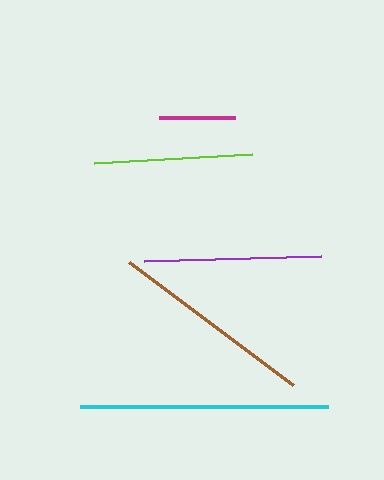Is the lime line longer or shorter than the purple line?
The purple line is longer than the lime line.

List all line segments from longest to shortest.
From longest to shortest: cyan, brown, purple, lime, magenta.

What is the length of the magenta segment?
The magenta segment is approximately 76 pixels long.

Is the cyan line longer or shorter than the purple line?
The cyan line is longer than the purple line.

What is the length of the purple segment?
The purple segment is approximately 177 pixels long.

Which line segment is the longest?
The cyan line is the longest at approximately 248 pixels.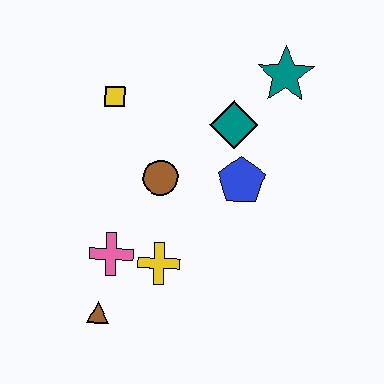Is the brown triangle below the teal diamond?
Yes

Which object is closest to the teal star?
The teal diamond is closest to the teal star.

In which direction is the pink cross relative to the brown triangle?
The pink cross is above the brown triangle.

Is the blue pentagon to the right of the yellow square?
Yes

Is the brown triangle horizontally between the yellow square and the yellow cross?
No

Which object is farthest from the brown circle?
The teal star is farthest from the brown circle.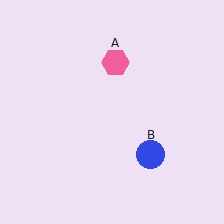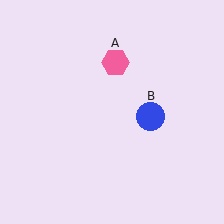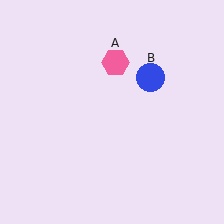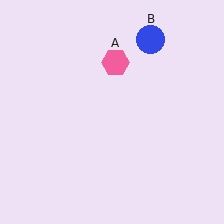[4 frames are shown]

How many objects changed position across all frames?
1 object changed position: blue circle (object B).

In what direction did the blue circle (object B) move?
The blue circle (object B) moved up.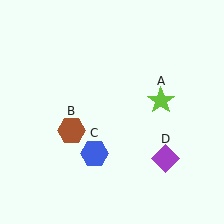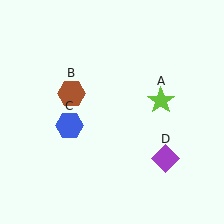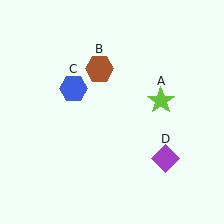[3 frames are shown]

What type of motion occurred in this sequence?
The brown hexagon (object B), blue hexagon (object C) rotated clockwise around the center of the scene.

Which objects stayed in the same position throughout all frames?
Lime star (object A) and purple diamond (object D) remained stationary.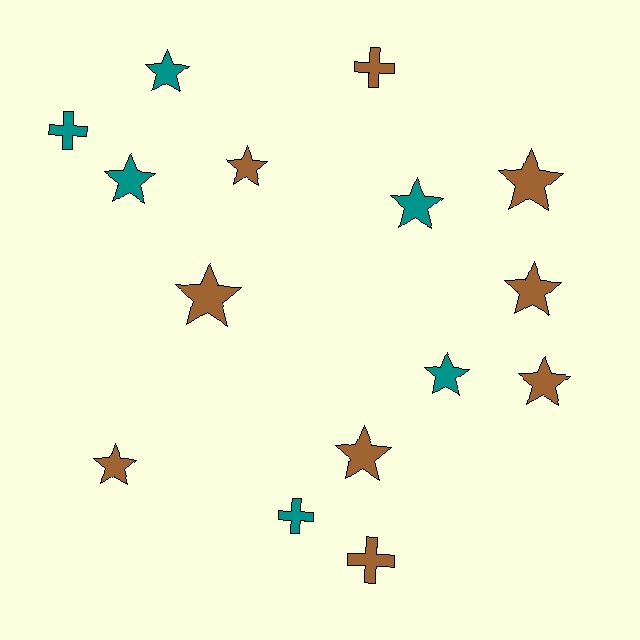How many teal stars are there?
There are 4 teal stars.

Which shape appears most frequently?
Star, with 11 objects.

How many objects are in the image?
There are 15 objects.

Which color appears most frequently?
Brown, with 9 objects.